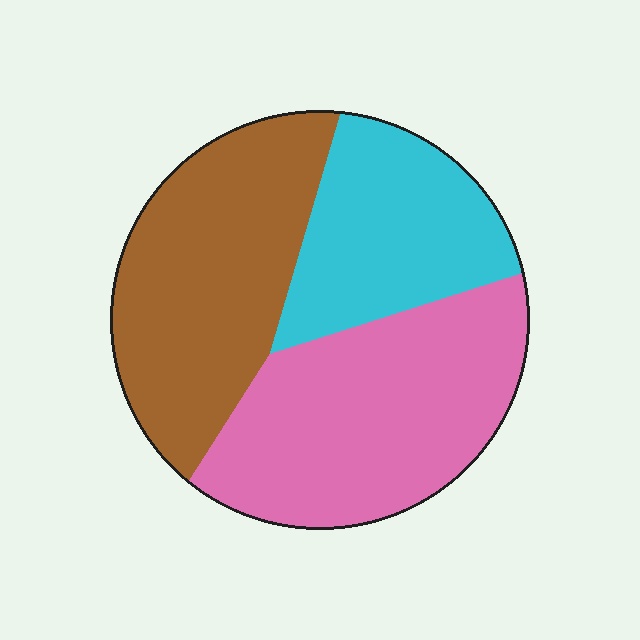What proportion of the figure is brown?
Brown covers around 35% of the figure.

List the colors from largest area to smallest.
From largest to smallest: pink, brown, cyan.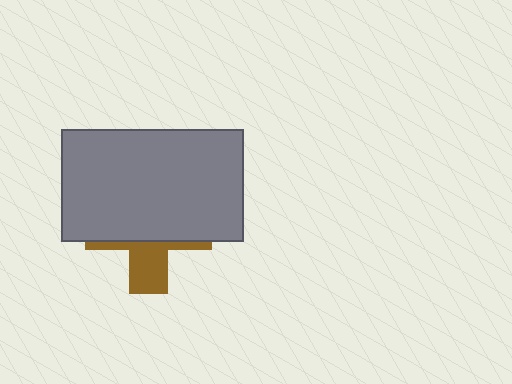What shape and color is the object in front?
The object in front is a gray rectangle.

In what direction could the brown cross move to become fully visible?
The brown cross could move down. That would shift it out from behind the gray rectangle entirely.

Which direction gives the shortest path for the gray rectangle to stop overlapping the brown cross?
Moving up gives the shortest separation.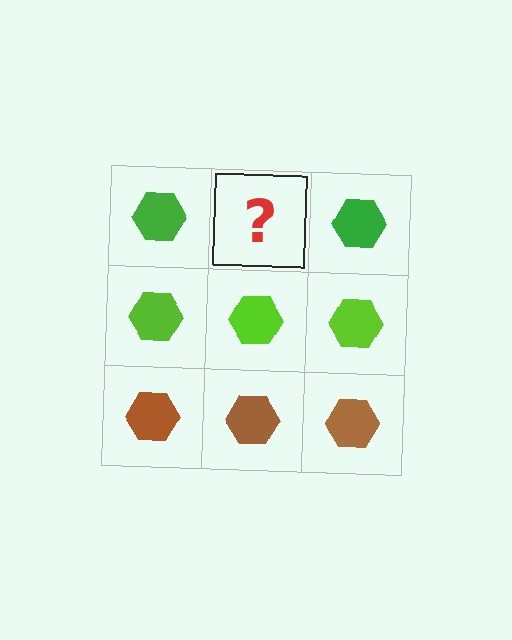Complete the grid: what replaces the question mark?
The question mark should be replaced with a green hexagon.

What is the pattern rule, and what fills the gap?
The rule is that each row has a consistent color. The gap should be filled with a green hexagon.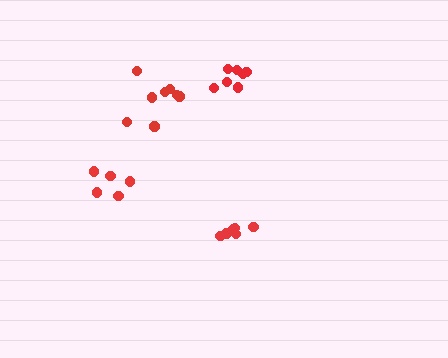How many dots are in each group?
Group 1: 5 dots, Group 2: 6 dots, Group 3: 8 dots, Group 4: 7 dots (26 total).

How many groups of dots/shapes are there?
There are 4 groups.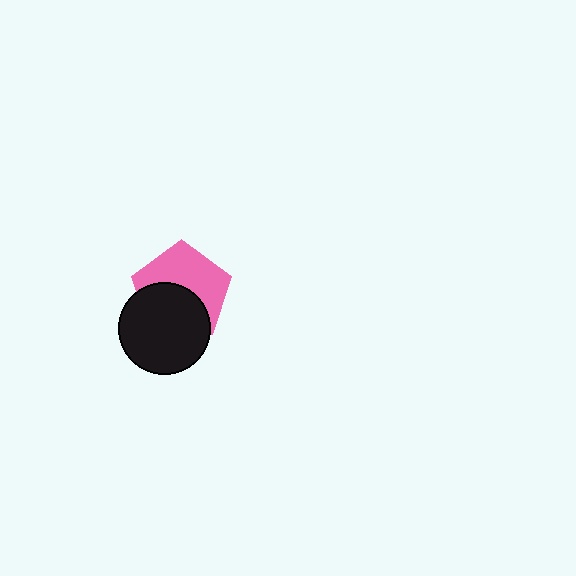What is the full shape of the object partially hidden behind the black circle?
The partially hidden object is a pink pentagon.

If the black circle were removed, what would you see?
You would see the complete pink pentagon.